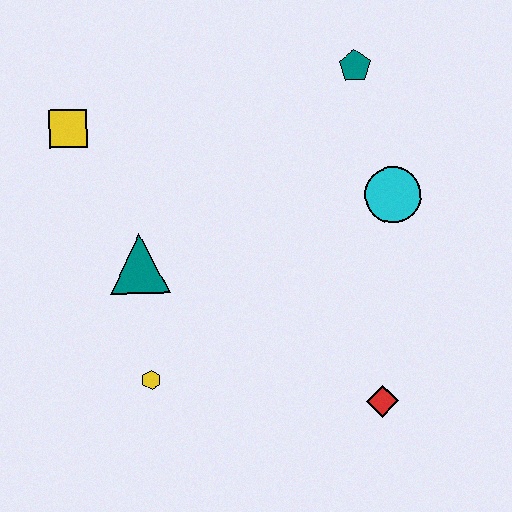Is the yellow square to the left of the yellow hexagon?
Yes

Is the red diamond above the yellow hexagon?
No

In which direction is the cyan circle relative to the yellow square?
The cyan circle is to the right of the yellow square.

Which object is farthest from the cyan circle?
The yellow square is farthest from the cyan circle.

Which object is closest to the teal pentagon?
The cyan circle is closest to the teal pentagon.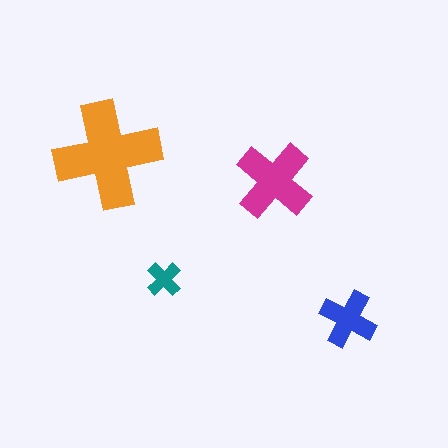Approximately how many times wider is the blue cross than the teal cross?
About 1.5 times wider.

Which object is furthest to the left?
The orange cross is leftmost.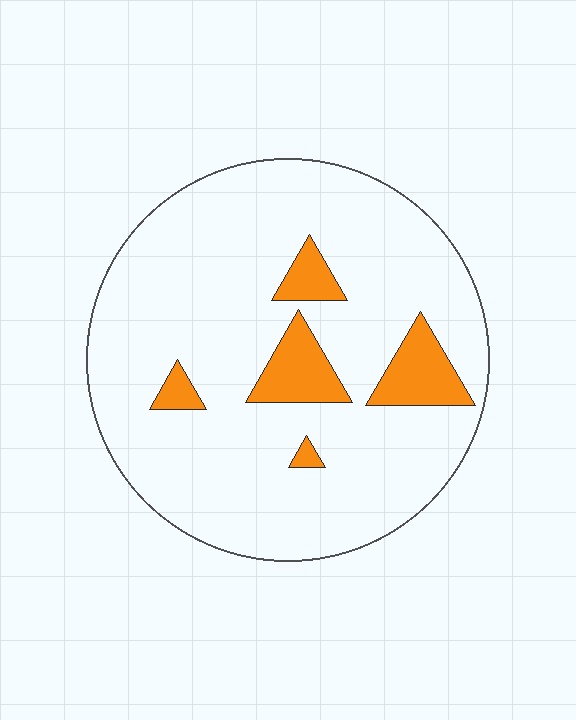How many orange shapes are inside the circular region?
5.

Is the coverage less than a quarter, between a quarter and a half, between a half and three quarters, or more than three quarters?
Less than a quarter.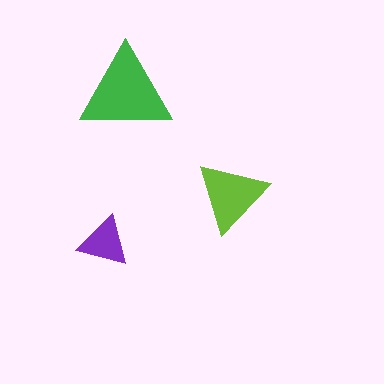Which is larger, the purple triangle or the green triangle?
The green one.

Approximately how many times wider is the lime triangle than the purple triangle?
About 1.5 times wider.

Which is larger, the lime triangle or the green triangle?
The green one.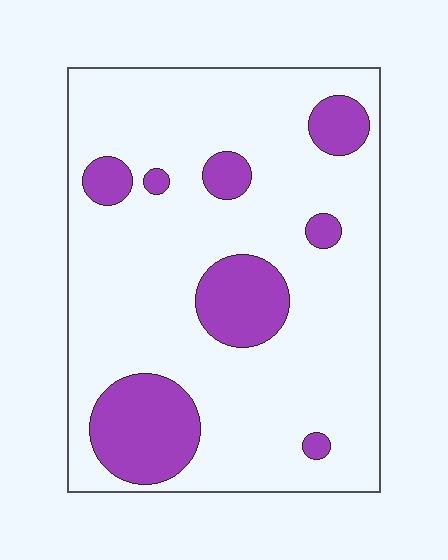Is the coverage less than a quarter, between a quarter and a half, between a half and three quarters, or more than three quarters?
Less than a quarter.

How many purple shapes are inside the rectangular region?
8.